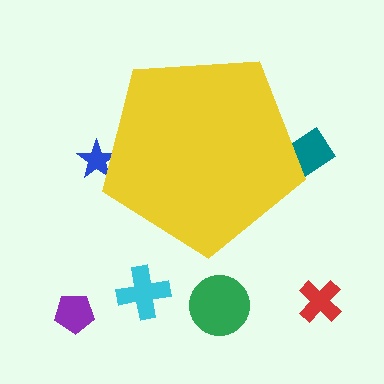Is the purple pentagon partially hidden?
No, the purple pentagon is fully visible.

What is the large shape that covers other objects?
A yellow pentagon.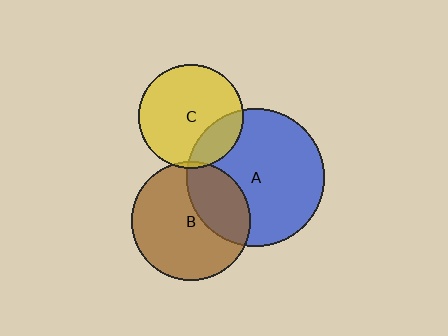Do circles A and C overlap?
Yes.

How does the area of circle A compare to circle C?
Approximately 1.7 times.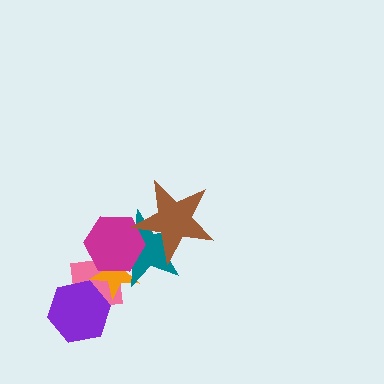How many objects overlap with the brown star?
2 objects overlap with the brown star.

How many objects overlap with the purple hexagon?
1 object overlaps with the purple hexagon.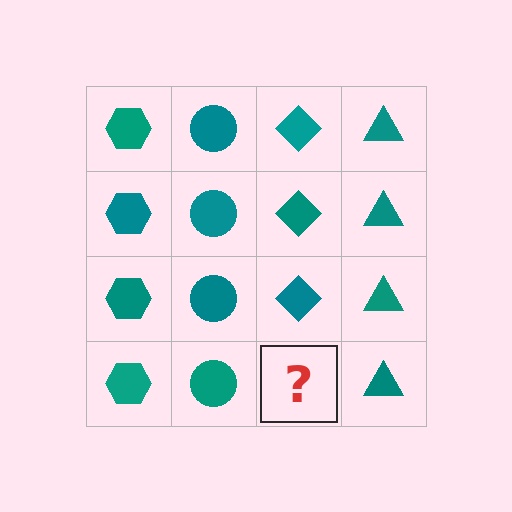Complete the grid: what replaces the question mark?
The question mark should be replaced with a teal diamond.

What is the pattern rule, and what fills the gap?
The rule is that each column has a consistent shape. The gap should be filled with a teal diamond.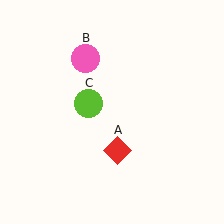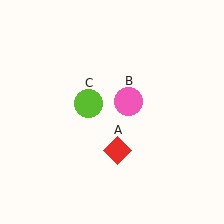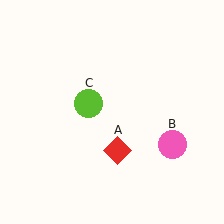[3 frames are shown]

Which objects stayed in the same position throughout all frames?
Red diamond (object A) and lime circle (object C) remained stationary.